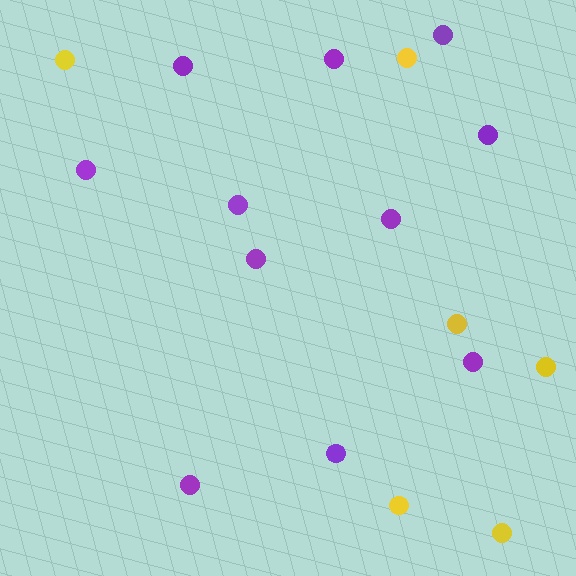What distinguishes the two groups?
There are 2 groups: one group of purple circles (11) and one group of yellow circles (6).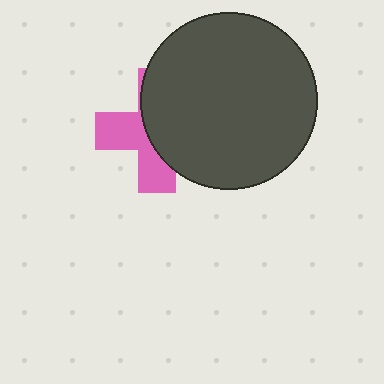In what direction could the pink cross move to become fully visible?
The pink cross could move left. That would shift it out from behind the dark gray circle entirely.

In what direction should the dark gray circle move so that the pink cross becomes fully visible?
The dark gray circle should move right. That is the shortest direction to clear the overlap and leave the pink cross fully visible.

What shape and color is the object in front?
The object in front is a dark gray circle.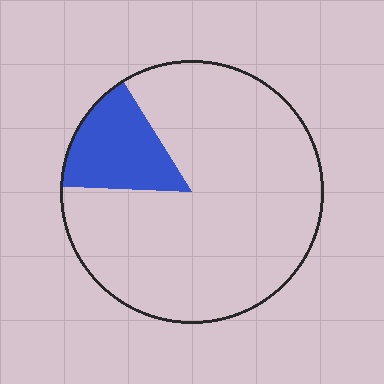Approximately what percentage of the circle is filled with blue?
Approximately 15%.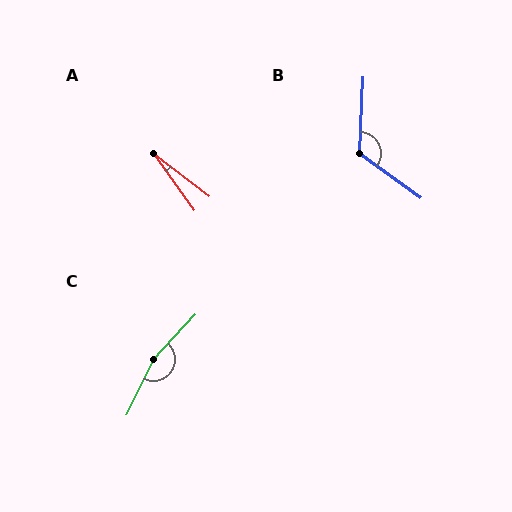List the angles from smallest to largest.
A (16°), B (123°), C (163°).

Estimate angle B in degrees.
Approximately 123 degrees.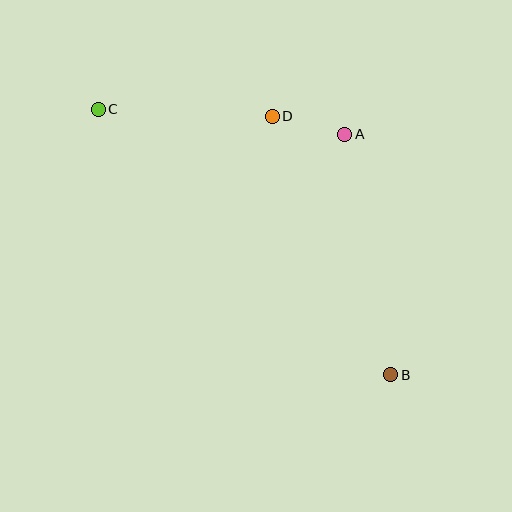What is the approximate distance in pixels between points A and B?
The distance between A and B is approximately 245 pixels.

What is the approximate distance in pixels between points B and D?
The distance between B and D is approximately 284 pixels.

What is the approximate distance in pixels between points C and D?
The distance between C and D is approximately 174 pixels.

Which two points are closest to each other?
Points A and D are closest to each other.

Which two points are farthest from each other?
Points B and C are farthest from each other.